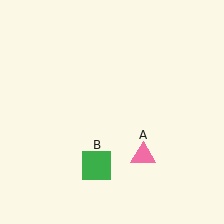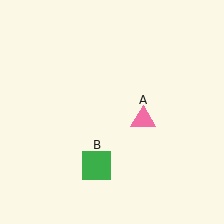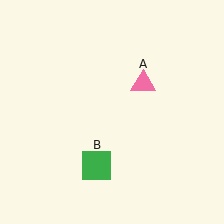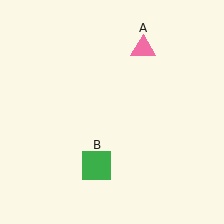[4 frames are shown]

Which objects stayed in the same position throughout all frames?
Green square (object B) remained stationary.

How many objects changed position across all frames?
1 object changed position: pink triangle (object A).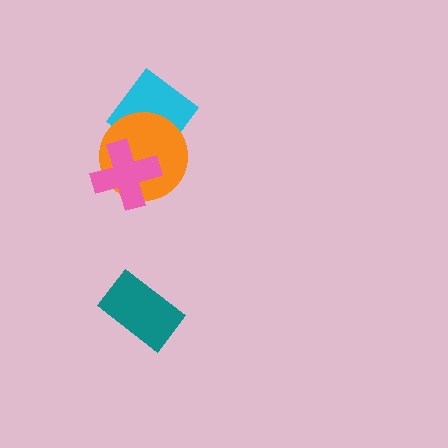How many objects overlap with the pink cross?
2 objects overlap with the pink cross.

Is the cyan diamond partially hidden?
Yes, it is partially covered by another shape.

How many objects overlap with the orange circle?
2 objects overlap with the orange circle.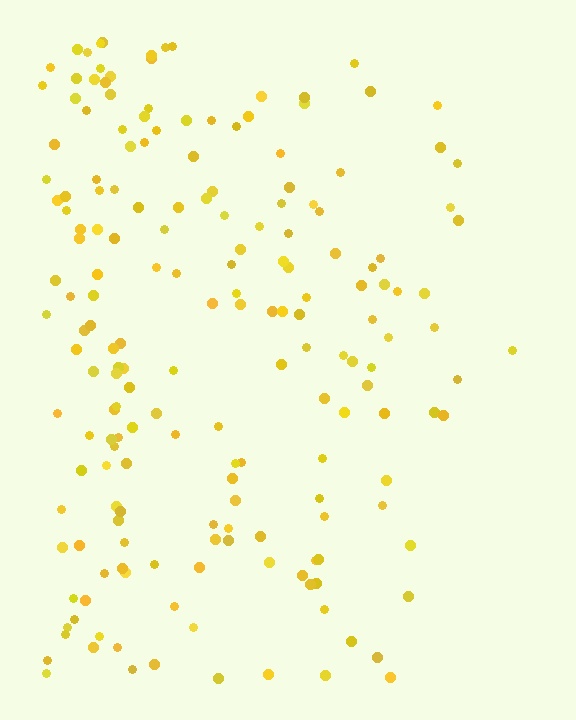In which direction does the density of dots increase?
From right to left, with the left side densest.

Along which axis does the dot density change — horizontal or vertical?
Horizontal.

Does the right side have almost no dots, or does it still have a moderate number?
Still a moderate number, just noticeably fewer than the left.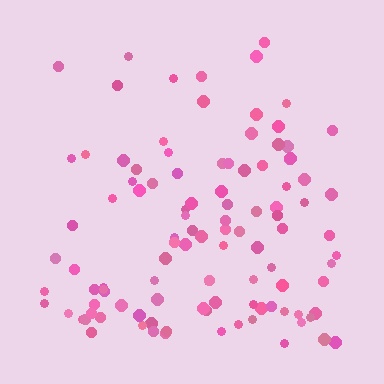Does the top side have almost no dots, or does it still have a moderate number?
Still a moderate number, just noticeably fewer than the bottom.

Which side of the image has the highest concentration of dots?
The bottom.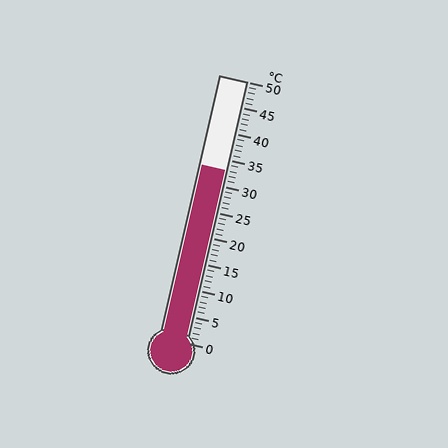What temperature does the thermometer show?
The thermometer shows approximately 33°C.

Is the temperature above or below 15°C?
The temperature is above 15°C.